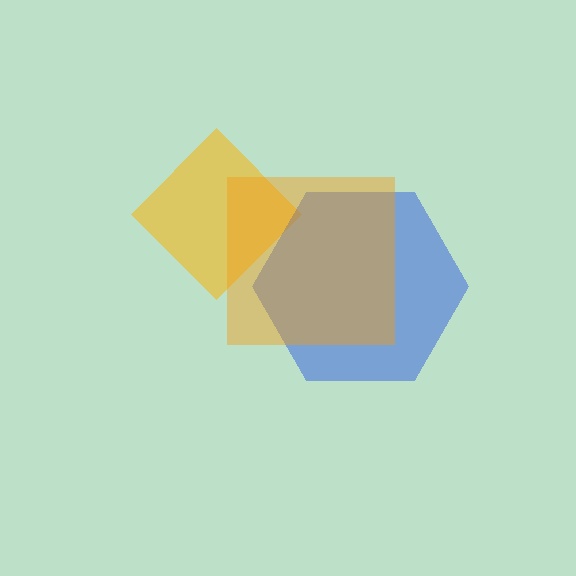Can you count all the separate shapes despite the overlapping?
Yes, there are 3 separate shapes.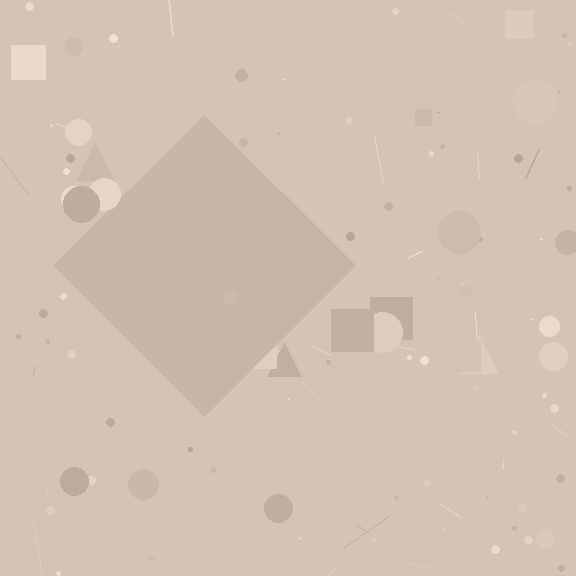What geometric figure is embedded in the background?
A diamond is embedded in the background.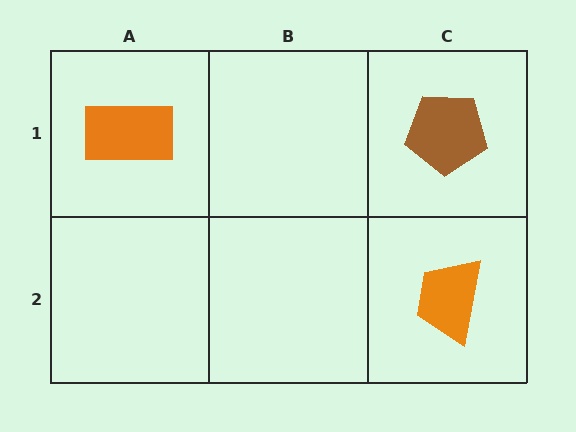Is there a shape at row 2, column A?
No, that cell is empty.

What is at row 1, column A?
An orange rectangle.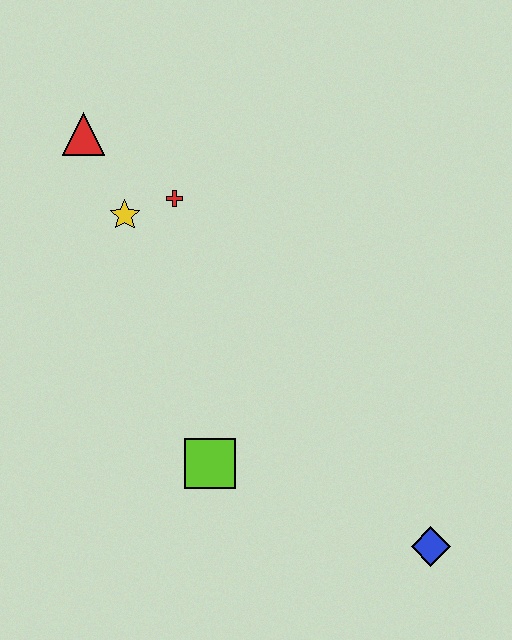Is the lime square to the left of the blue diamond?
Yes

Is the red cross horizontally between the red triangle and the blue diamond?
Yes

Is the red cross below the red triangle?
Yes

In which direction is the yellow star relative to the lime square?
The yellow star is above the lime square.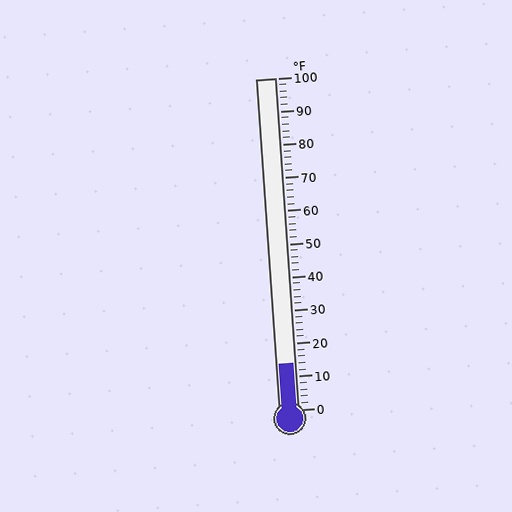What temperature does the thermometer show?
The thermometer shows approximately 14°F.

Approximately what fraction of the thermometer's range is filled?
The thermometer is filled to approximately 15% of its range.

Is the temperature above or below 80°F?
The temperature is below 80°F.